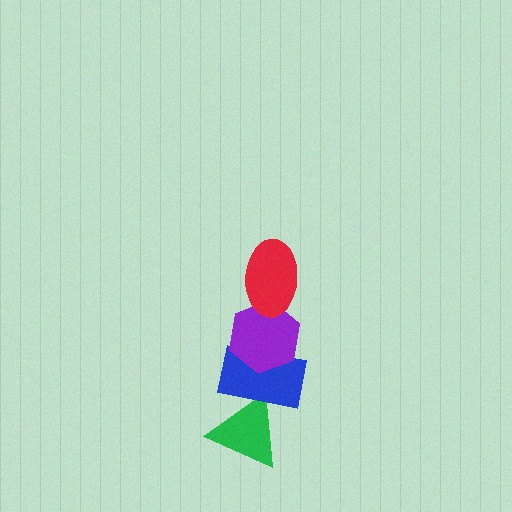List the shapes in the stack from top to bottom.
From top to bottom: the red ellipse, the purple hexagon, the blue rectangle, the green triangle.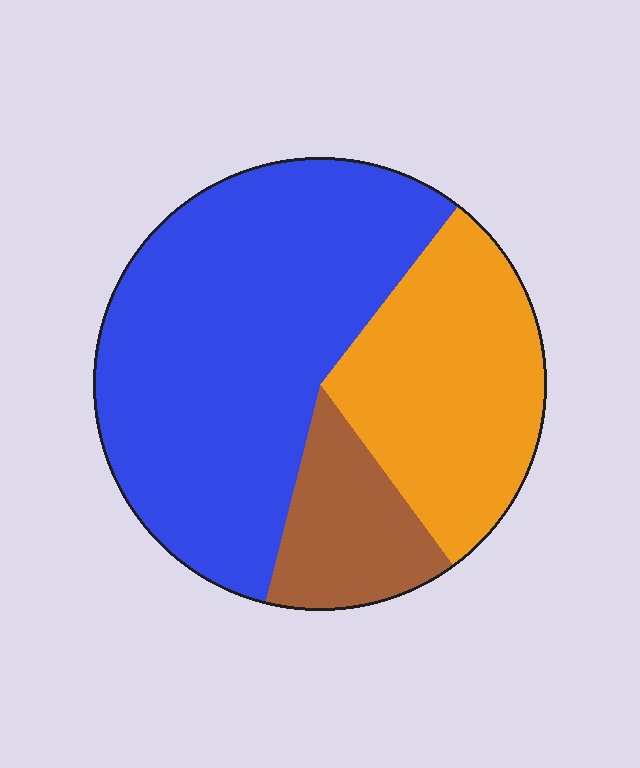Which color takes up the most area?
Blue, at roughly 55%.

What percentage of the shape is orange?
Orange covers around 30% of the shape.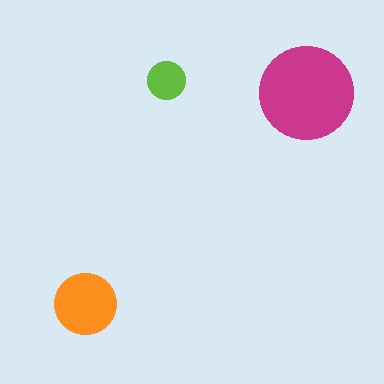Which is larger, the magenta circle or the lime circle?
The magenta one.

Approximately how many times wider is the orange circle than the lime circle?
About 1.5 times wider.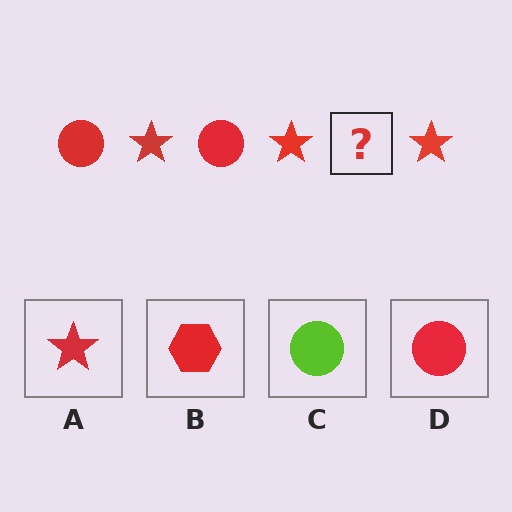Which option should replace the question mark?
Option D.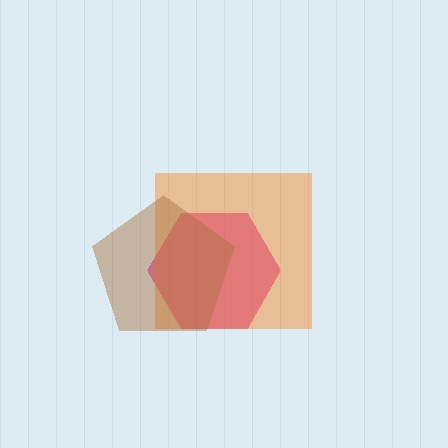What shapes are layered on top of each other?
The layered shapes are: a magenta hexagon, an orange square, a brown pentagon.